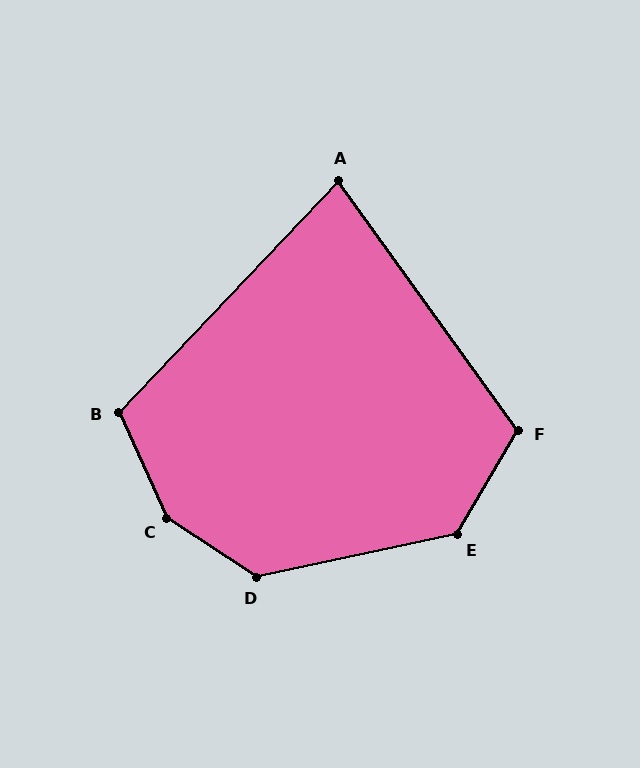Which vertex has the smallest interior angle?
A, at approximately 79 degrees.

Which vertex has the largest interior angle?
C, at approximately 148 degrees.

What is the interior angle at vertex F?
Approximately 114 degrees (obtuse).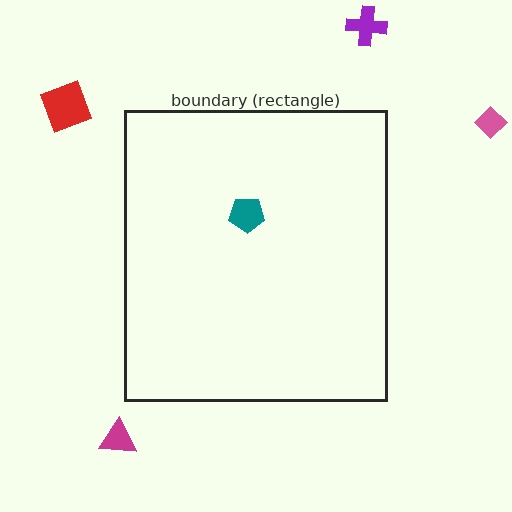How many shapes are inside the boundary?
1 inside, 4 outside.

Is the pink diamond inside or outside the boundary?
Outside.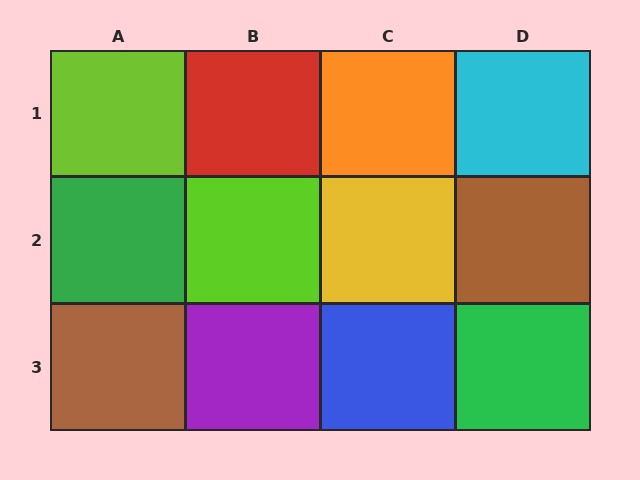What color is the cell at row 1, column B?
Red.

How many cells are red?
1 cell is red.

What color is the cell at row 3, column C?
Blue.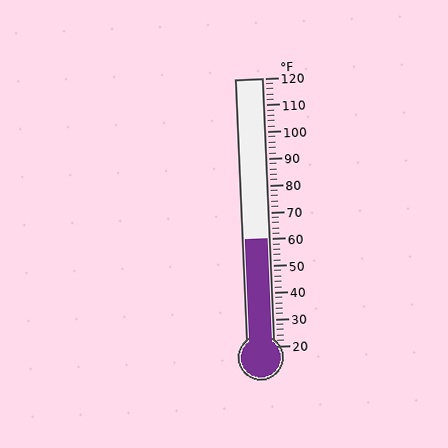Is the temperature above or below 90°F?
The temperature is below 90°F.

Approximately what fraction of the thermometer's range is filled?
The thermometer is filled to approximately 40% of its range.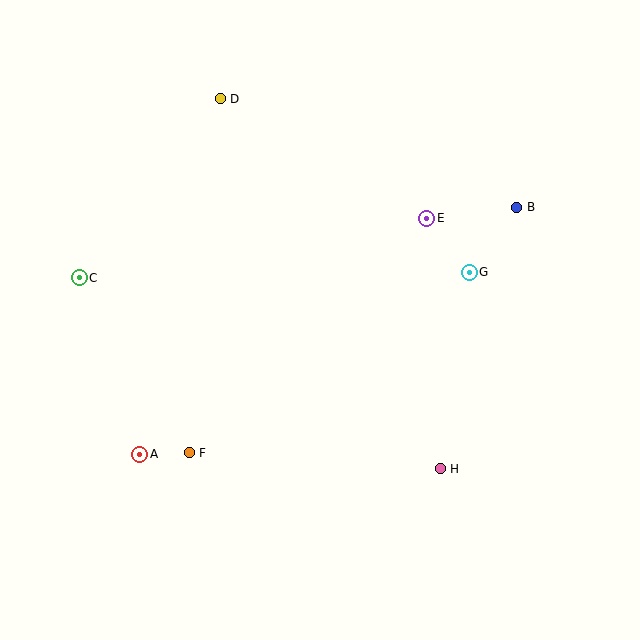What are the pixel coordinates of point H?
Point H is at (440, 469).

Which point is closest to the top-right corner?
Point B is closest to the top-right corner.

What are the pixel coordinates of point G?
Point G is at (469, 272).